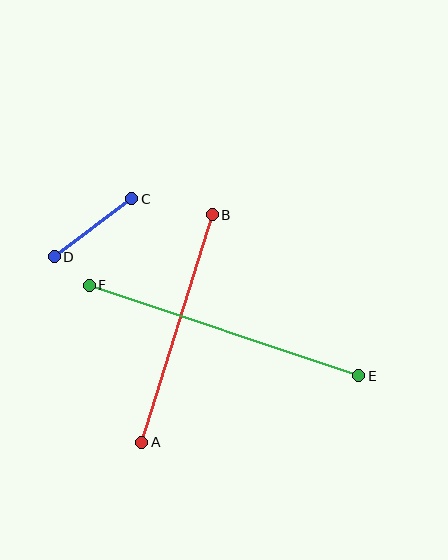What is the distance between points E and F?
The distance is approximately 284 pixels.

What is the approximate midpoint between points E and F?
The midpoint is at approximately (224, 330) pixels.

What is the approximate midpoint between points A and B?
The midpoint is at approximately (177, 328) pixels.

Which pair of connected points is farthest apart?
Points E and F are farthest apart.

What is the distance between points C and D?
The distance is approximately 97 pixels.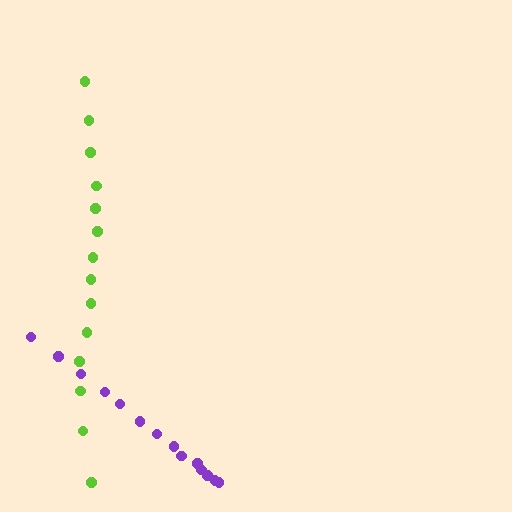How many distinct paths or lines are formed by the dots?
There are 2 distinct paths.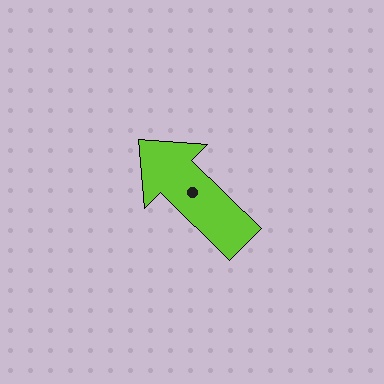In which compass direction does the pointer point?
Northwest.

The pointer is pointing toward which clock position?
Roughly 10 o'clock.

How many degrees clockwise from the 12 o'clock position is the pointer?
Approximately 314 degrees.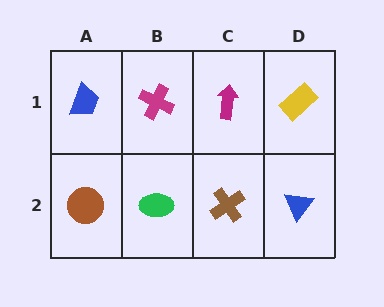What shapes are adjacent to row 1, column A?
A brown circle (row 2, column A), a magenta cross (row 1, column B).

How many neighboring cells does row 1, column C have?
3.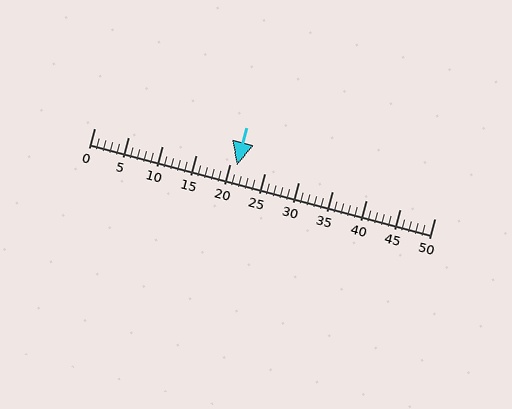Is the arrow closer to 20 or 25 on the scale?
The arrow is closer to 20.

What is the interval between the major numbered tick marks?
The major tick marks are spaced 5 units apart.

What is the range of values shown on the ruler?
The ruler shows values from 0 to 50.